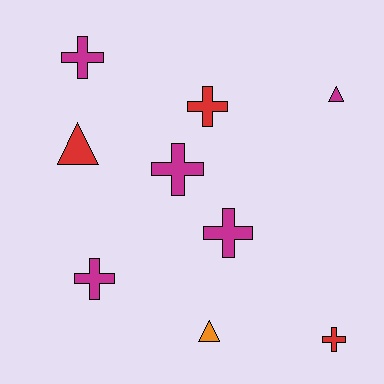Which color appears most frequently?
Magenta, with 5 objects.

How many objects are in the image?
There are 9 objects.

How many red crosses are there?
There are 2 red crosses.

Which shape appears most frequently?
Cross, with 6 objects.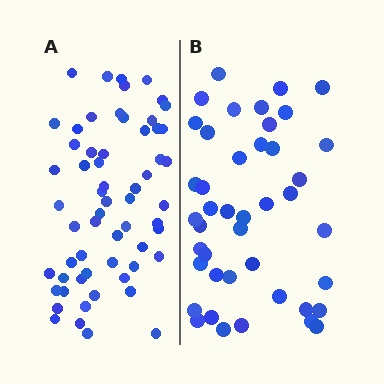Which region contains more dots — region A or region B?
Region A (the left region) has more dots.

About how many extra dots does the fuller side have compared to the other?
Region A has approximately 15 more dots than region B.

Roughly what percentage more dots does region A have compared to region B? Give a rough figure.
About 40% more.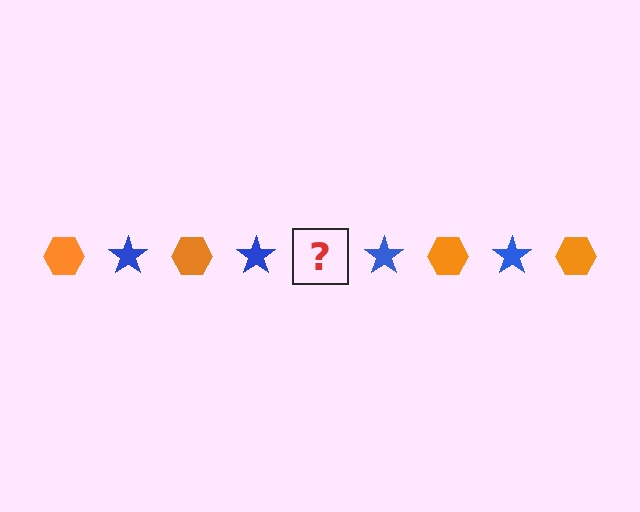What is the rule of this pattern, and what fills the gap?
The rule is that the pattern alternates between orange hexagon and blue star. The gap should be filled with an orange hexagon.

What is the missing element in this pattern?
The missing element is an orange hexagon.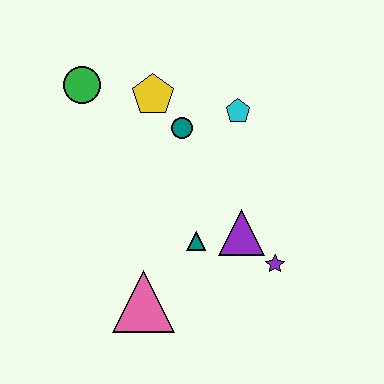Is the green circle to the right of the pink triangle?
No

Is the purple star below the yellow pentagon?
Yes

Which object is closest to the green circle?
The yellow pentagon is closest to the green circle.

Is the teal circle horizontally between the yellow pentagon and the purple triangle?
Yes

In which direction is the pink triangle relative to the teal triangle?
The pink triangle is below the teal triangle.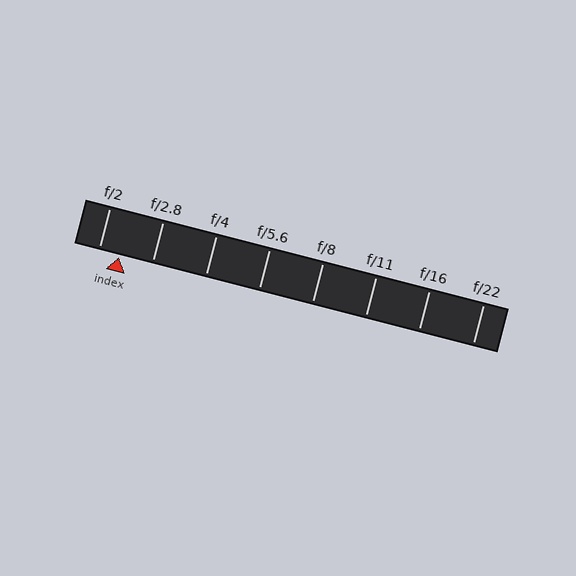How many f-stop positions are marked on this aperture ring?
There are 8 f-stop positions marked.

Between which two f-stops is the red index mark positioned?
The index mark is between f/2 and f/2.8.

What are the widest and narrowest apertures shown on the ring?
The widest aperture shown is f/2 and the narrowest is f/22.